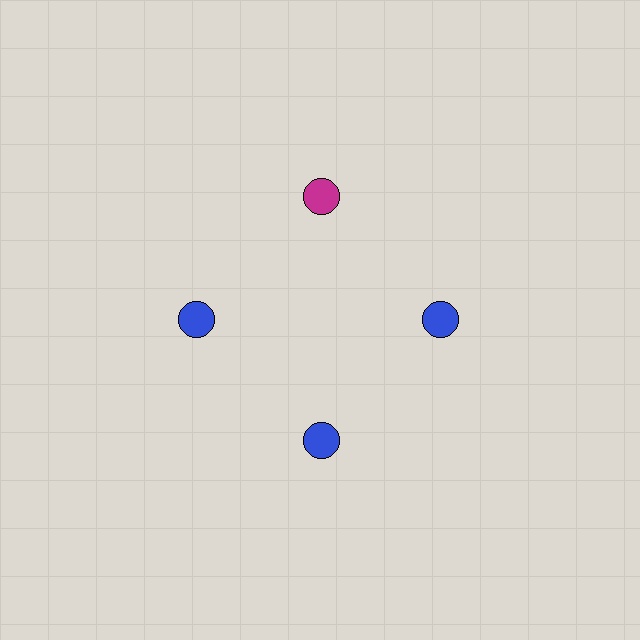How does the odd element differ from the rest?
It has a different color: magenta instead of blue.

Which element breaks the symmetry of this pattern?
The magenta circle at roughly the 12 o'clock position breaks the symmetry. All other shapes are blue circles.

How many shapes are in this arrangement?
There are 4 shapes arranged in a ring pattern.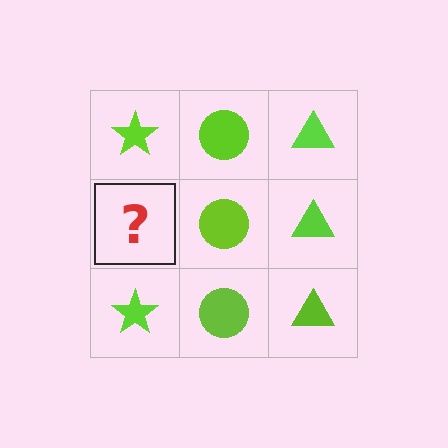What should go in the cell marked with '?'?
The missing cell should contain a lime star.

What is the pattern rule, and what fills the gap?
The rule is that each column has a consistent shape. The gap should be filled with a lime star.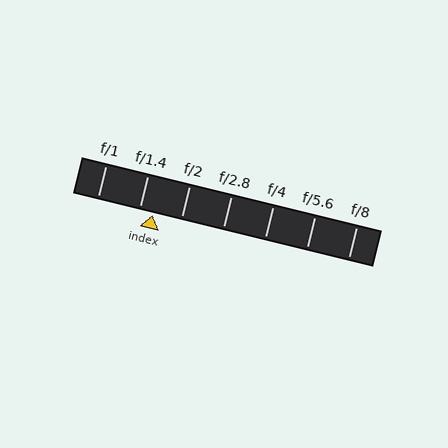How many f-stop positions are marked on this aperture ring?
There are 7 f-stop positions marked.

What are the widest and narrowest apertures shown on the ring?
The widest aperture shown is f/1 and the narrowest is f/8.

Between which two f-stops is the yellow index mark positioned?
The index mark is between f/1.4 and f/2.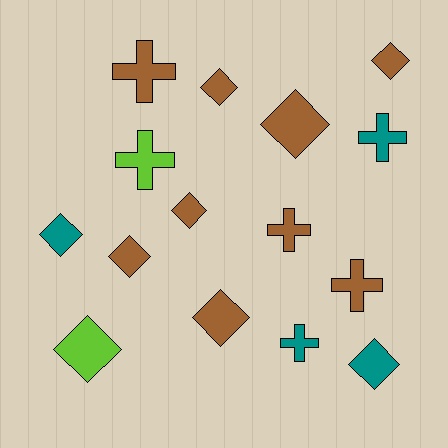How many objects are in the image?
There are 15 objects.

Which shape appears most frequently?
Diamond, with 9 objects.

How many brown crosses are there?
There are 3 brown crosses.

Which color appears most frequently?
Brown, with 9 objects.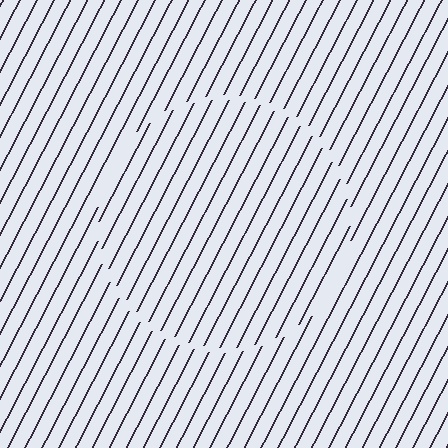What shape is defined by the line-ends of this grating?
An illusory circle. The interior of the shape contains the same grating, shifted by half a period — the contour is defined by the phase discontinuity where line-ends from the inner and outer gratings abut.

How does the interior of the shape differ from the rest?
The interior of the shape contains the same grating, shifted by half a period — the contour is defined by the phase discontinuity where line-ends from the inner and outer gratings abut.